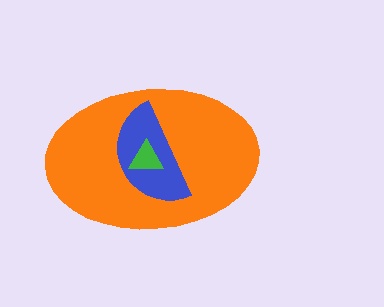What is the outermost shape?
The orange ellipse.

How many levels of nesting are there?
3.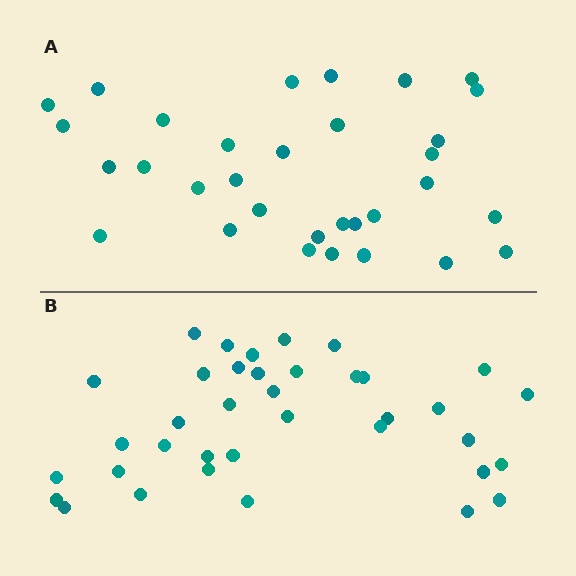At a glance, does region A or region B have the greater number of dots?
Region B (the bottom region) has more dots.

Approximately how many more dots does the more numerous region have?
Region B has about 5 more dots than region A.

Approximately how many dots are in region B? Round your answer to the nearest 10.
About 40 dots. (The exact count is 37, which rounds to 40.)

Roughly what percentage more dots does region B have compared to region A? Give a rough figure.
About 15% more.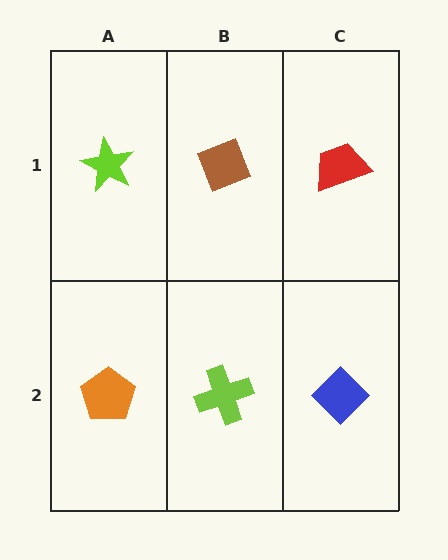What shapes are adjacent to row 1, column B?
A lime cross (row 2, column B), a lime star (row 1, column A), a red trapezoid (row 1, column C).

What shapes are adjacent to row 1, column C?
A blue diamond (row 2, column C), a brown diamond (row 1, column B).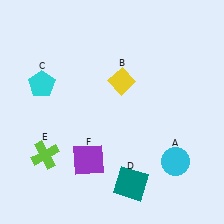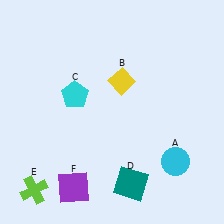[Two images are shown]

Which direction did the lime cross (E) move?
The lime cross (E) moved down.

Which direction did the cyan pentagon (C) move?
The cyan pentagon (C) moved right.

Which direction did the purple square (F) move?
The purple square (F) moved down.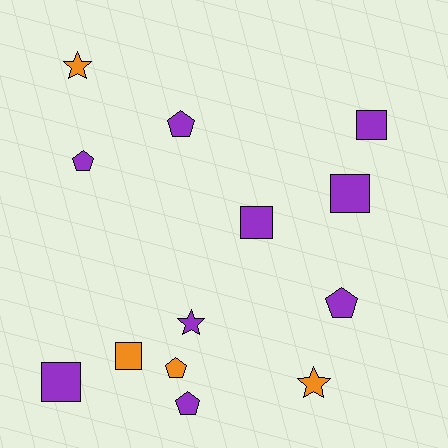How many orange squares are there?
There is 1 orange square.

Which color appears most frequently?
Purple, with 9 objects.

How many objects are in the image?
There are 13 objects.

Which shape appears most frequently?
Square, with 5 objects.